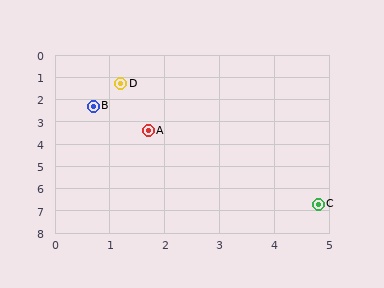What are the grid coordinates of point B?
Point B is at approximately (0.7, 2.3).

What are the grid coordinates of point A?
Point A is at approximately (1.7, 3.4).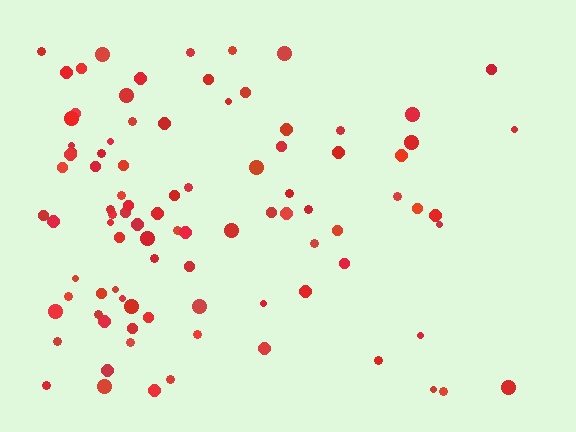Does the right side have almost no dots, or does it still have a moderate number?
Still a moderate number, just noticeably fewer than the left.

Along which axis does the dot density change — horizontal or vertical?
Horizontal.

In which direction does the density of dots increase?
From right to left, with the left side densest.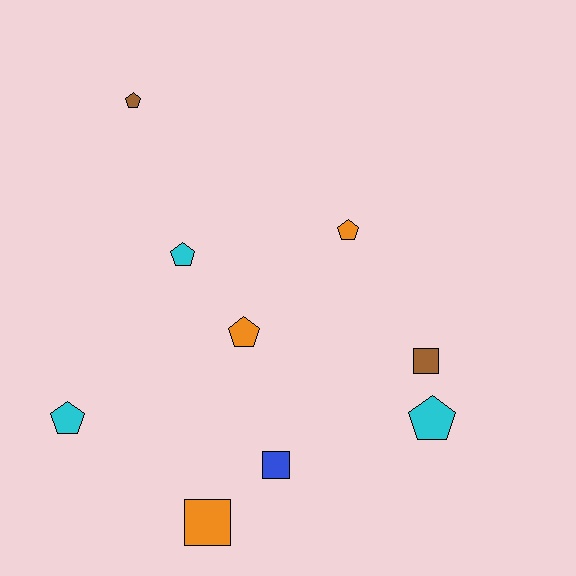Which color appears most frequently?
Orange, with 3 objects.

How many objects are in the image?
There are 9 objects.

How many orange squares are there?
There is 1 orange square.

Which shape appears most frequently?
Pentagon, with 6 objects.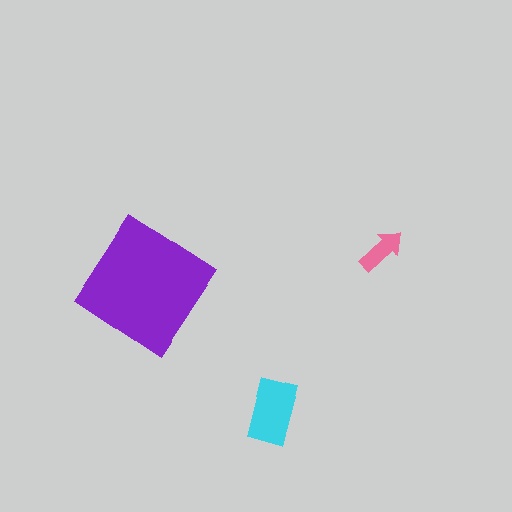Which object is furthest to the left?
The purple diamond is leftmost.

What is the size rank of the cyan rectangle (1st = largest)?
2nd.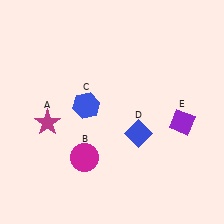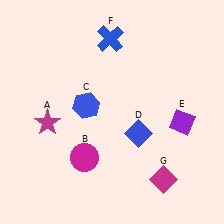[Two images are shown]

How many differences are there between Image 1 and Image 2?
There are 2 differences between the two images.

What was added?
A blue cross (F), a magenta diamond (G) were added in Image 2.